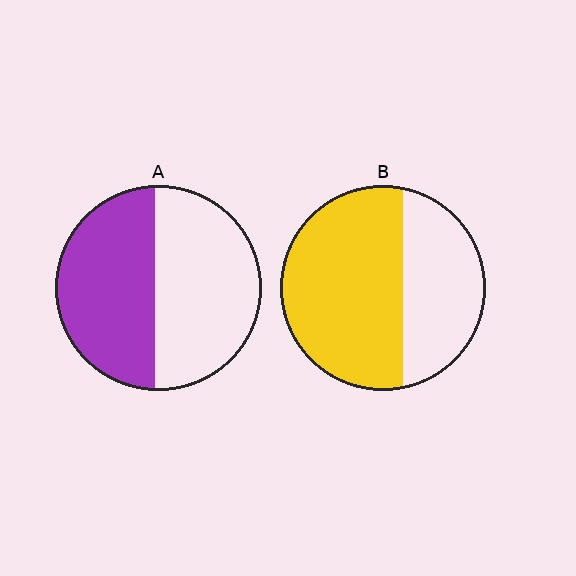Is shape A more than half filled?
Roughly half.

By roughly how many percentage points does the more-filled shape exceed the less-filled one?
By roughly 15 percentage points (B over A).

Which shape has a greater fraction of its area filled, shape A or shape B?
Shape B.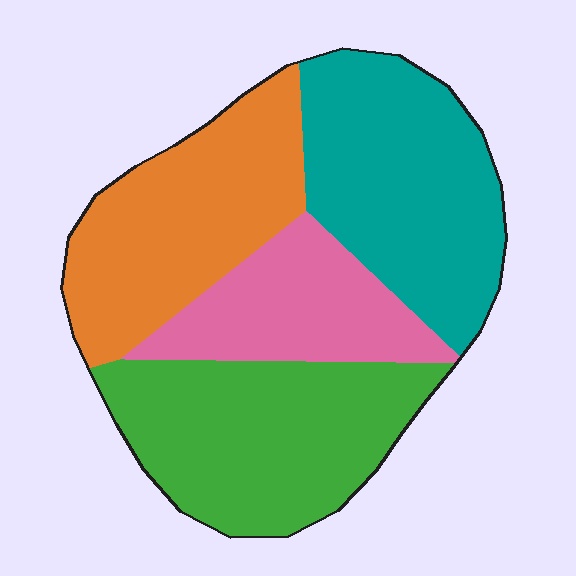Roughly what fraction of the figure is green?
Green takes up between a quarter and a half of the figure.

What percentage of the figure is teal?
Teal takes up between a quarter and a half of the figure.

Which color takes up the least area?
Pink, at roughly 15%.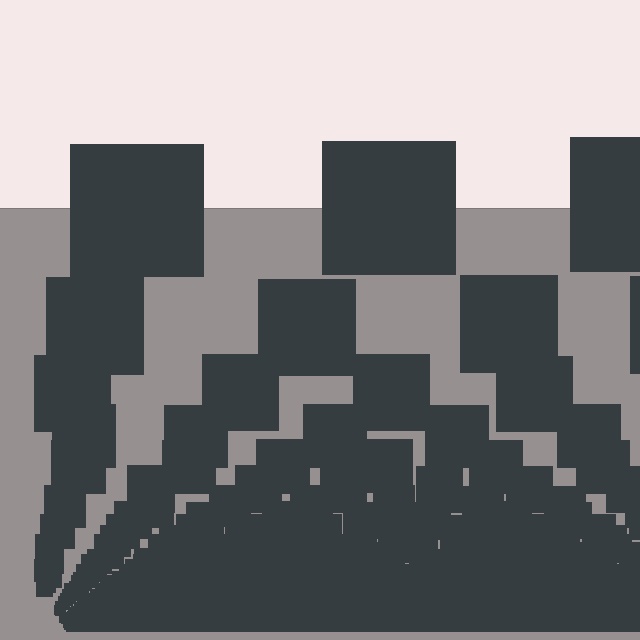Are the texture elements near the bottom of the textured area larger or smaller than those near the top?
Smaller. The gradient is inverted — elements near the bottom are smaller and denser.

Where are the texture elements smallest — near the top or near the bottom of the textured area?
Near the bottom.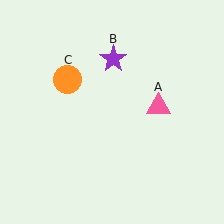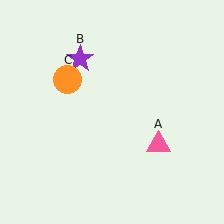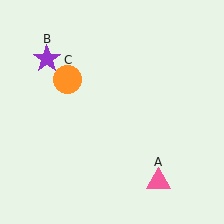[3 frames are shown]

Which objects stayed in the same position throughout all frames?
Orange circle (object C) remained stationary.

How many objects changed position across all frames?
2 objects changed position: pink triangle (object A), purple star (object B).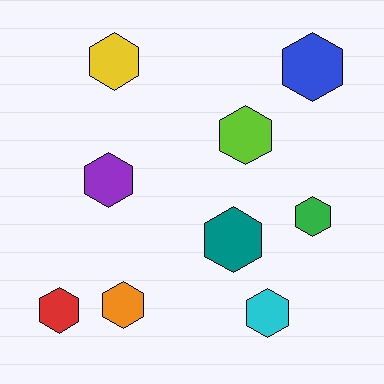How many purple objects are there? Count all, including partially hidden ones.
There is 1 purple object.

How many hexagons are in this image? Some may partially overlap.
There are 9 hexagons.